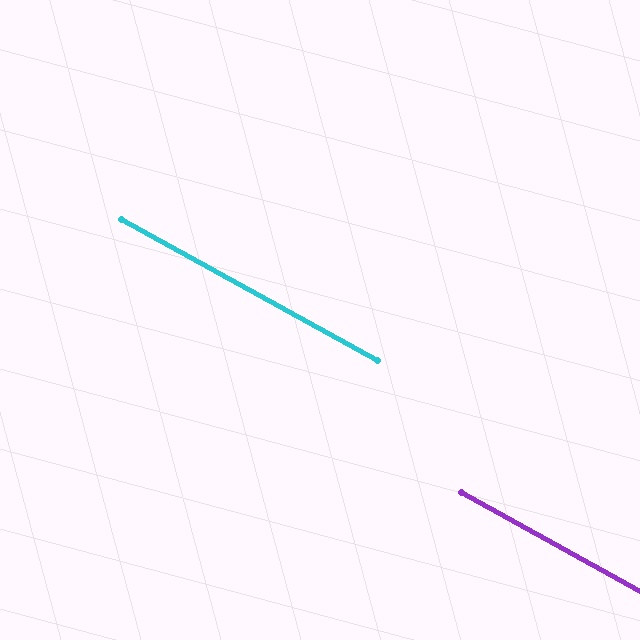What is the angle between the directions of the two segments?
Approximately 0 degrees.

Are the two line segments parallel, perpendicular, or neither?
Parallel — their directions differ by only 0.1°.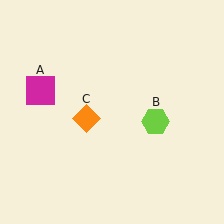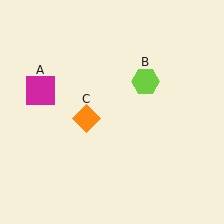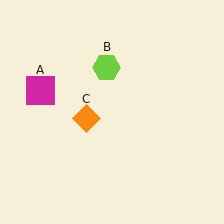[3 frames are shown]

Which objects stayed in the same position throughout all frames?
Magenta square (object A) and orange diamond (object C) remained stationary.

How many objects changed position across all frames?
1 object changed position: lime hexagon (object B).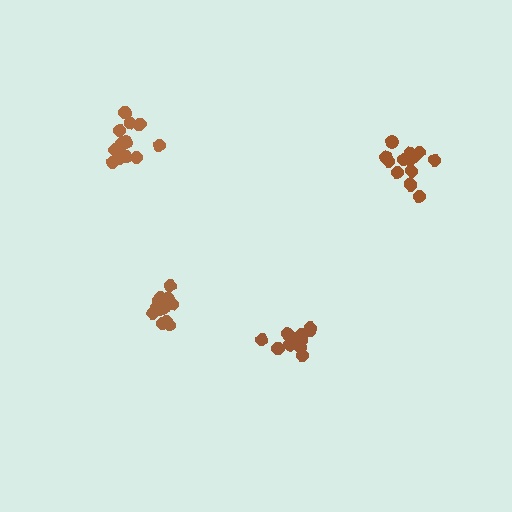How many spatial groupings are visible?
There are 4 spatial groupings.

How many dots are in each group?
Group 1: 11 dots, Group 2: 13 dots, Group 3: 13 dots, Group 4: 13 dots (50 total).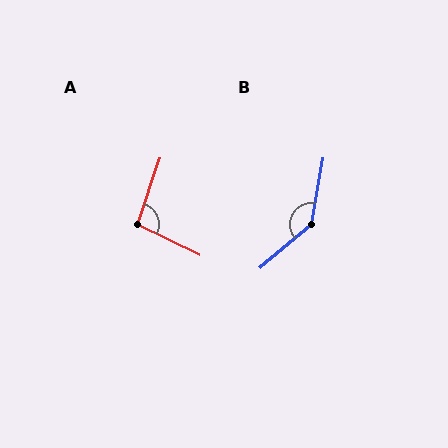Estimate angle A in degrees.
Approximately 97 degrees.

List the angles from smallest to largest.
A (97°), B (140°).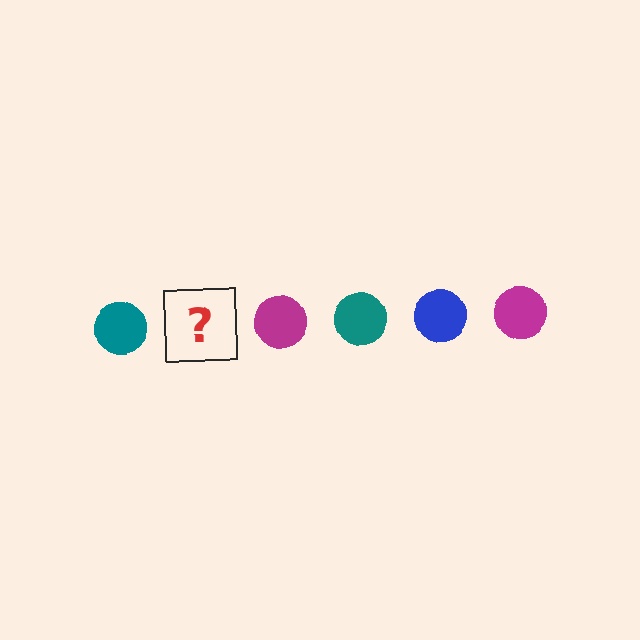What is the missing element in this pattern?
The missing element is a blue circle.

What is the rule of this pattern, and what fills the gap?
The rule is that the pattern cycles through teal, blue, magenta circles. The gap should be filled with a blue circle.